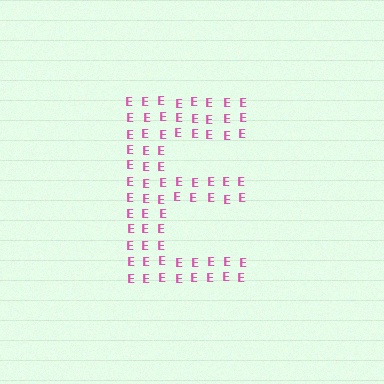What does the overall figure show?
The overall figure shows the letter E.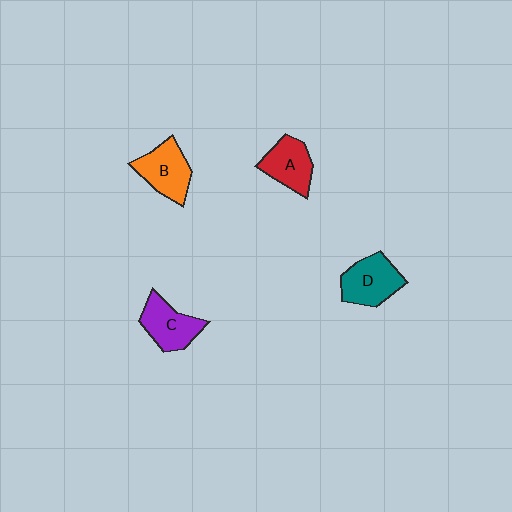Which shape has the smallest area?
Shape A (red).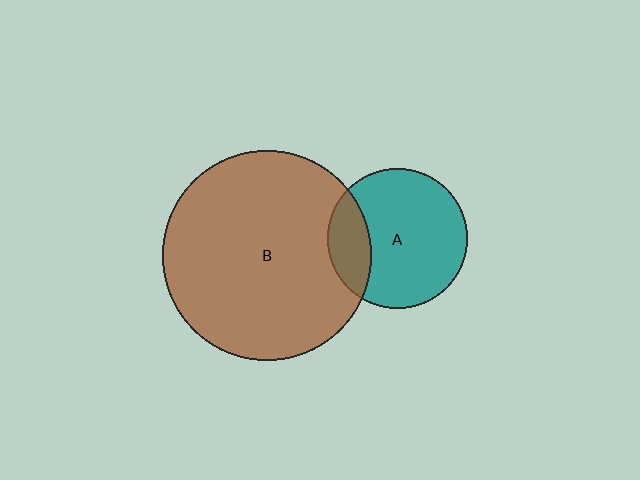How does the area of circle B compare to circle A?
Approximately 2.2 times.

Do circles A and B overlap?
Yes.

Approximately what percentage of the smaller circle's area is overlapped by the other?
Approximately 20%.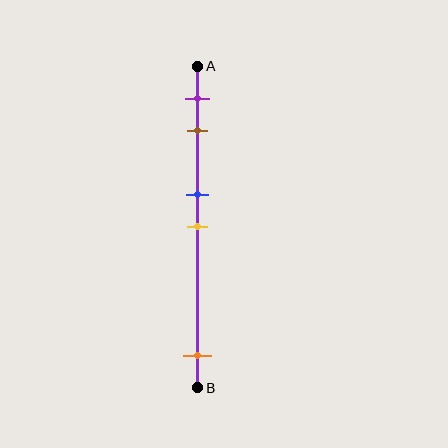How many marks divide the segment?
There are 5 marks dividing the segment.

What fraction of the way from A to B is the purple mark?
The purple mark is approximately 10% (0.1) of the way from A to B.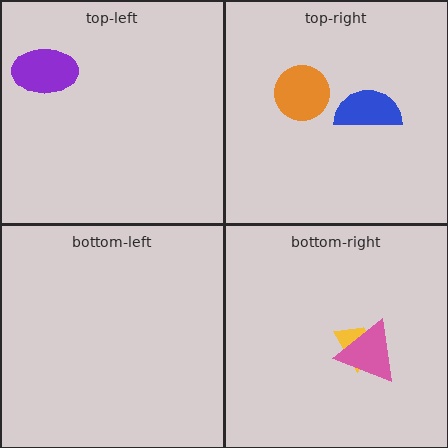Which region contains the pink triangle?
The bottom-right region.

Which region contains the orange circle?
The top-right region.